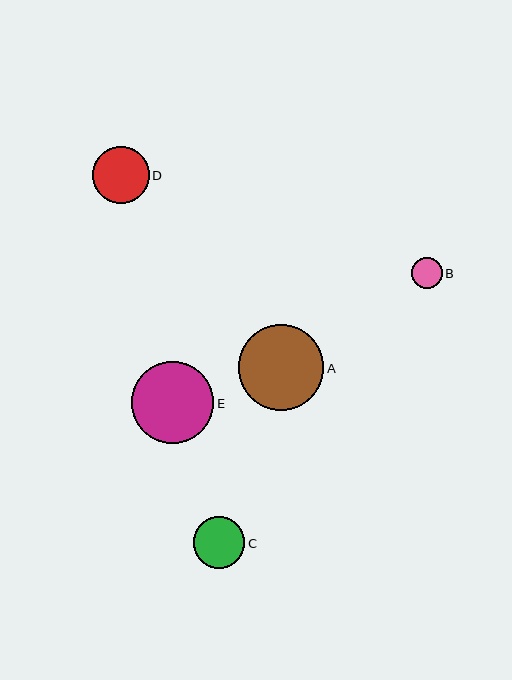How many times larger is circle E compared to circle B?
Circle E is approximately 2.7 times the size of circle B.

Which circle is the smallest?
Circle B is the smallest with a size of approximately 31 pixels.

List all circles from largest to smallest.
From largest to smallest: A, E, D, C, B.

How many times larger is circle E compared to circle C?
Circle E is approximately 1.6 times the size of circle C.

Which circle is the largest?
Circle A is the largest with a size of approximately 86 pixels.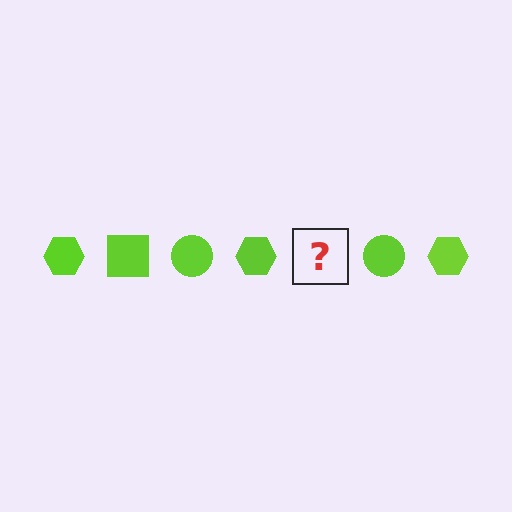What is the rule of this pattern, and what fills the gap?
The rule is that the pattern cycles through hexagon, square, circle shapes in lime. The gap should be filled with a lime square.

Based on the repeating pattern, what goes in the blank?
The blank should be a lime square.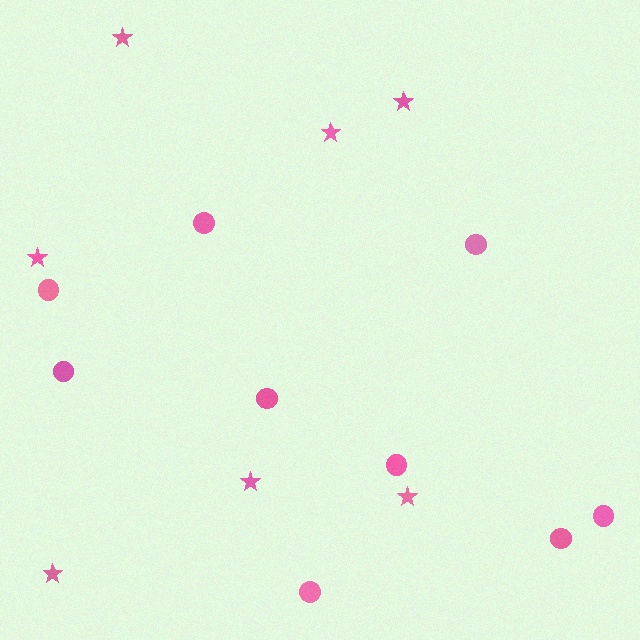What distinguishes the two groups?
There are 2 groups: one group of circles (9) and one group of stars (7).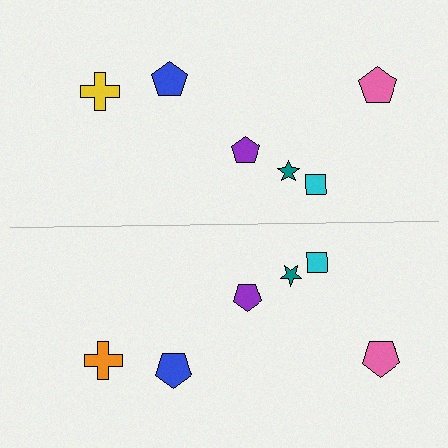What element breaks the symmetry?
The orange cross on the bottom side breaks the symmetry — its mirror counterpart is yellow.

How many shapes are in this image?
There are 12 shapes in this image.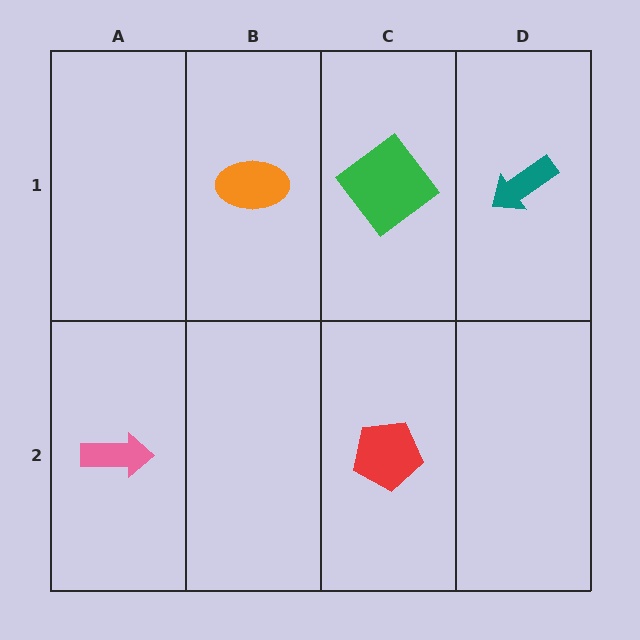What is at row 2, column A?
A pink arrow.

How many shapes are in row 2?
2 shapes.